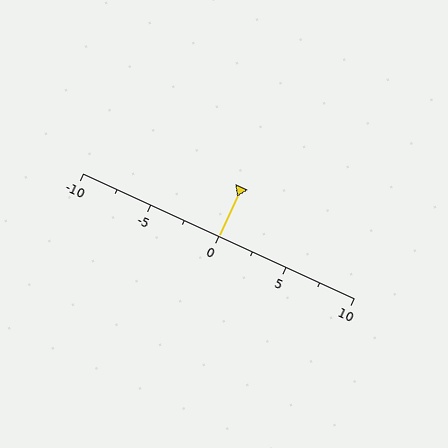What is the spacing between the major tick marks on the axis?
The major ticks are spaced 5 apart.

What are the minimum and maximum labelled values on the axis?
The axis runs from -10 to 10.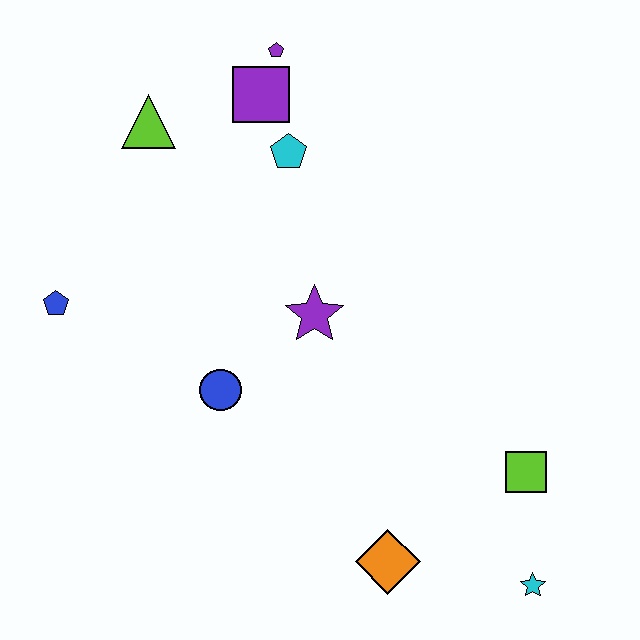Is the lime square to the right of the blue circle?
Yes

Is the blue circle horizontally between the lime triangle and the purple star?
Yes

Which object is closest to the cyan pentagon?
The purple square is closest to the cyan pentagon.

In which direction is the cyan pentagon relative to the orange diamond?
The cyan pentagon is above the orange diamond.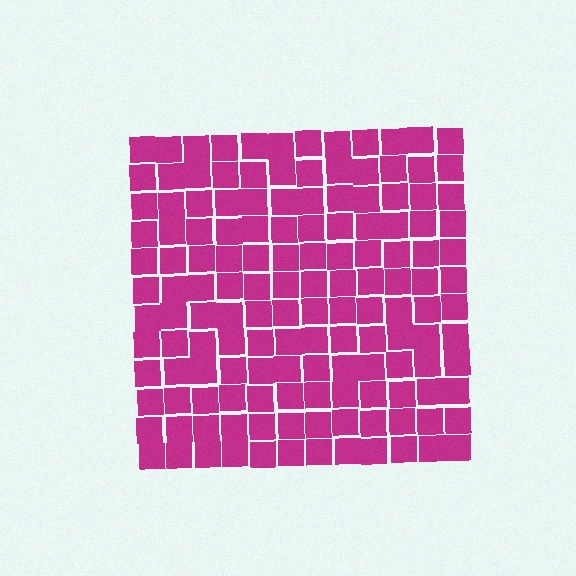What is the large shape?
The large shape is a square.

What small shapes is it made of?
It is made of small squares.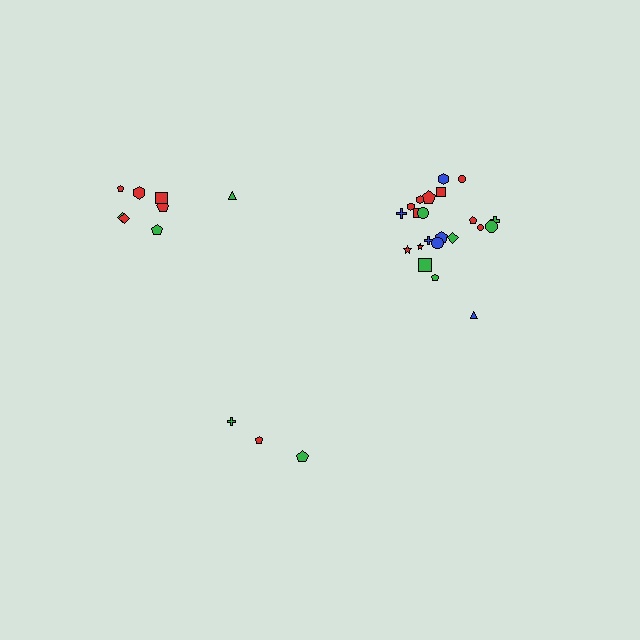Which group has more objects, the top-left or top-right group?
The top-right group.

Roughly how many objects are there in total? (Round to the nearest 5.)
Roughly 35 objects in total.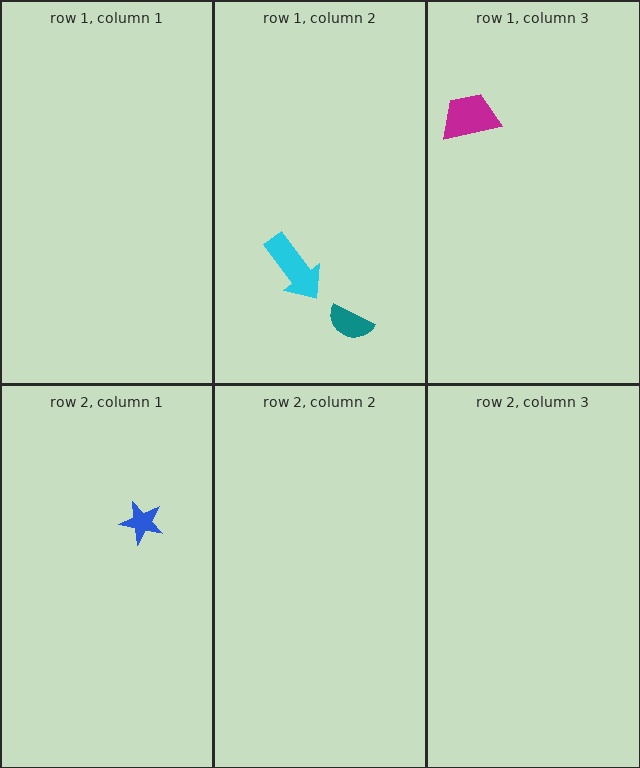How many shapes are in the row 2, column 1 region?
1.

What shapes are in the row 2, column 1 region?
The blue star.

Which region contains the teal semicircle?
The row 1, column 2 region.